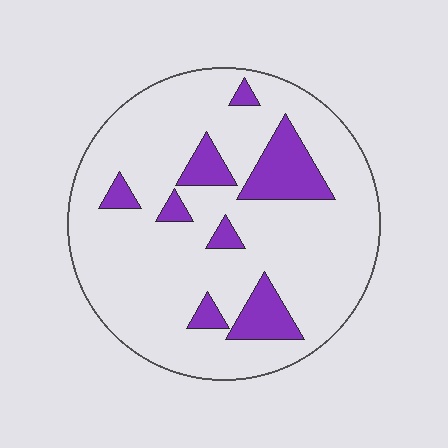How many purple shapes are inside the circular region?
8.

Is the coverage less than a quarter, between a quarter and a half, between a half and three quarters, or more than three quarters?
Less than a quarter.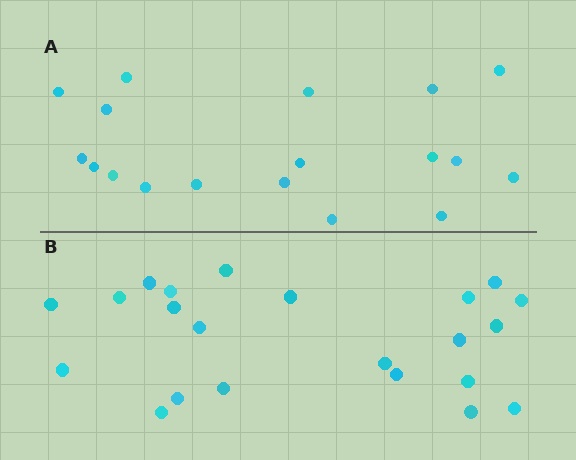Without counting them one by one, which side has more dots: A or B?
Region B (the bottom region) has more dots.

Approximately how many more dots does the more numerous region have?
Region B has about 4 more dots than region A.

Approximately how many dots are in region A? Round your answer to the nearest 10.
About 20 dots. (The exact count is 18, which rounds to 20.)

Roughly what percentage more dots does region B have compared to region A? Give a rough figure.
About 20% more.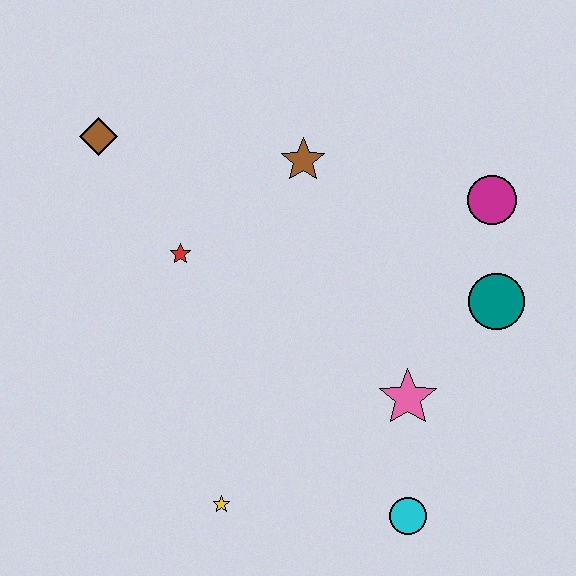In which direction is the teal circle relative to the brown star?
The teal circle is to the right of the brown star.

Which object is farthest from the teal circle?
The brown diamond is farthest from the teal circle.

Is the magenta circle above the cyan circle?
Yes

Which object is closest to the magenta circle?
The teal circle is closest to the magenta circle.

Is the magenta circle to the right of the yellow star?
Yes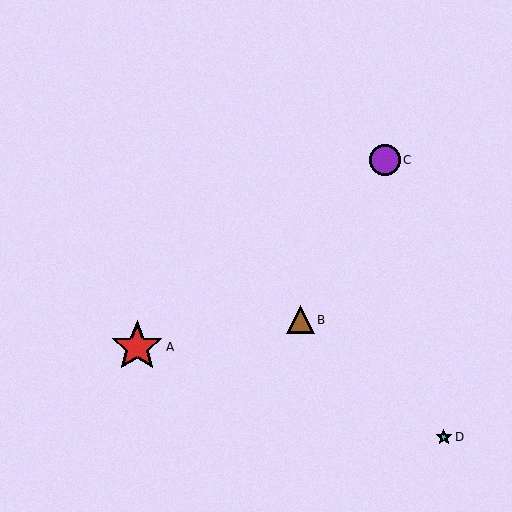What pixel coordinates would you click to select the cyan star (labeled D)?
Click at (444, 437) to select the cyan star D.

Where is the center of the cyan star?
The center of the cyan star is at (444, 437).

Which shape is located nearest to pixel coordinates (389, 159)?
The purple circle (labeled C) at (385, 160) is nearest to that location.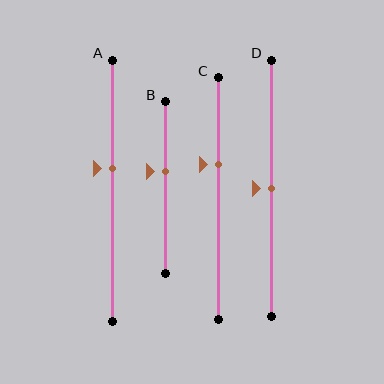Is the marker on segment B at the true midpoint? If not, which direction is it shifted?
No, the marker on segment B is shifted upward by about 9% of the segment length.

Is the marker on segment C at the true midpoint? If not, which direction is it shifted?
No, the marker on segment C is shifted upward by about 14% of the segment length.